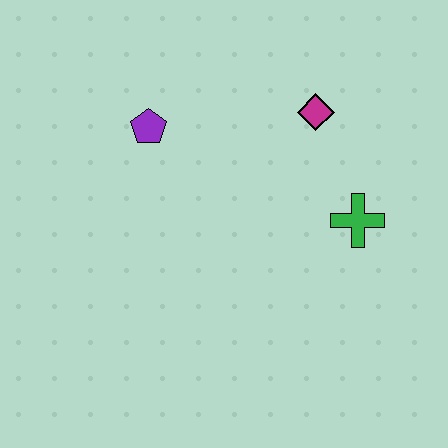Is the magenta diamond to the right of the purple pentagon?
Yes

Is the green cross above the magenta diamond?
No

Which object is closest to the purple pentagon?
The magenta diamond is closest to the purple pentagon.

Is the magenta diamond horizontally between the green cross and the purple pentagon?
Yes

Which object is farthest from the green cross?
The purple pentagon is farthest from the green cross.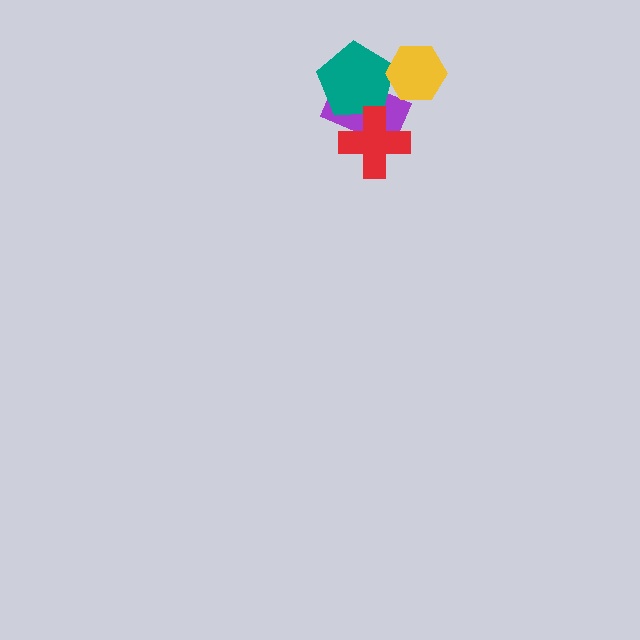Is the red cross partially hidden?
No, no other shape covers it.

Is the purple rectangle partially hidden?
Yes, it is partially covered by another shape.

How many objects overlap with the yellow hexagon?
2 objects overlap with the yellow hexagon.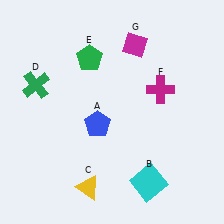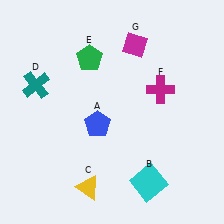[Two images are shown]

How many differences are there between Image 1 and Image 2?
There is 1 difference between the two images.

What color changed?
The cross (D) changed from green in Image 1 to teal in Image 2.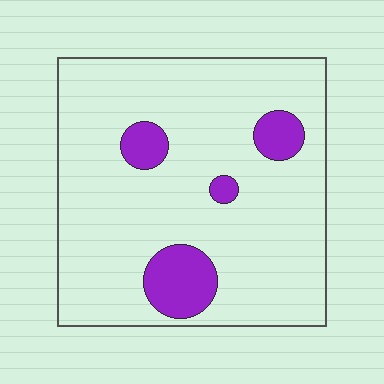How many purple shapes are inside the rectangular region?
4.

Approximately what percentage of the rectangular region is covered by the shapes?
Approximately 10%.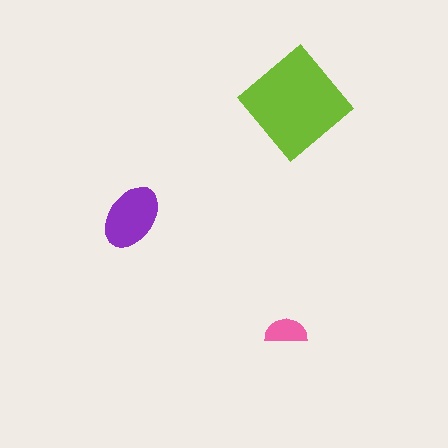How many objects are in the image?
There are 3 objects in the image.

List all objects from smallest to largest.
The pink semicircle, the purple ellipse, the lime diamond.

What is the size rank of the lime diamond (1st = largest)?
1st.